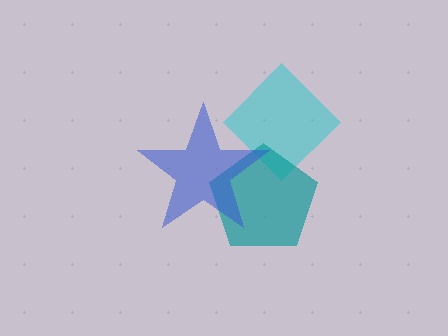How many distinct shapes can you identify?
There are 3 distinct shapes: a cyan diamond, a teal pentagon, a blue star.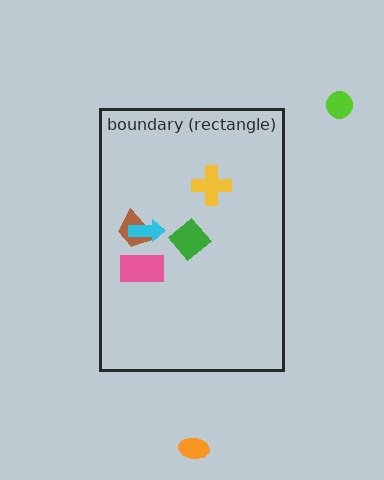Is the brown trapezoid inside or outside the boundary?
Inside.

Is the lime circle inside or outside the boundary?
Outside.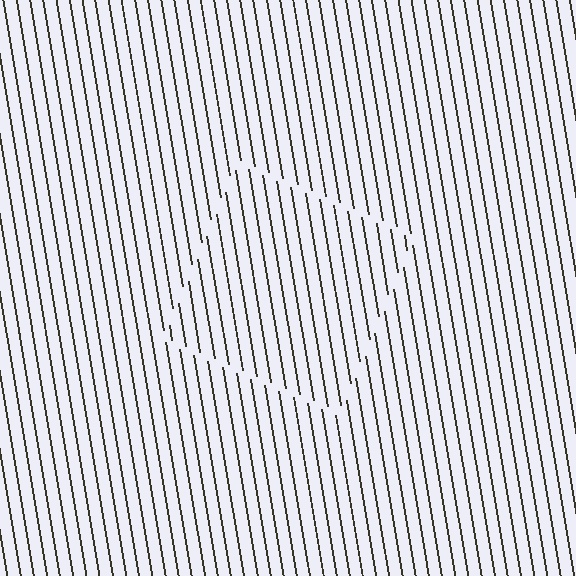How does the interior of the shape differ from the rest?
The interior of the shape contains the same grating, shifted by half a period — the contour is defined by the phase discontinuity where line-ends from the inner and outer gratings abut.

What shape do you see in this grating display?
An illusory square. The interior of the shape contains the same grating, shifted by half a period — the contour is defined by the phase discontinuity where line-ends from the inner and outer gratings abut.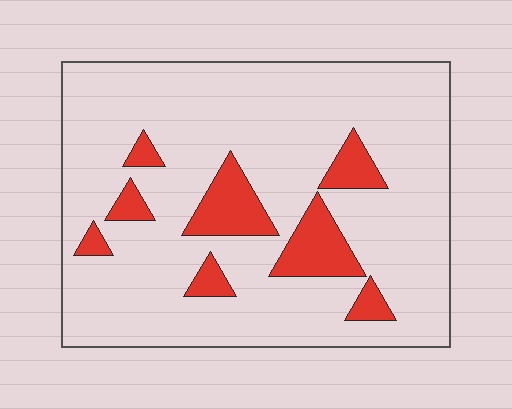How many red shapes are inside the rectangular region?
8.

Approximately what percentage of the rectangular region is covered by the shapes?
Approximately 15%.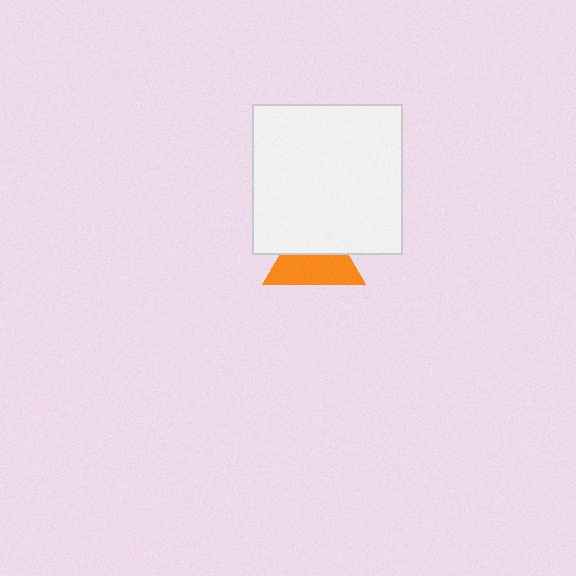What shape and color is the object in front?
The object in front is a white square.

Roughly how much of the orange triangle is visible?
About half of it is visible (roughly 56%).